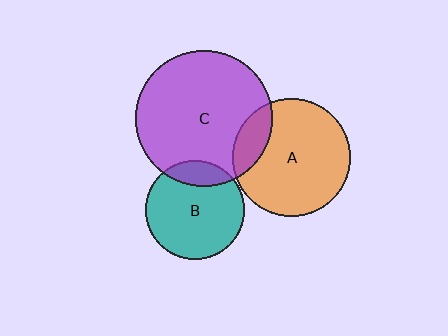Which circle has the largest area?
Circle C (purple).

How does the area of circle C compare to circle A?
Approximately 1.4 times.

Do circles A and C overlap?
Yes.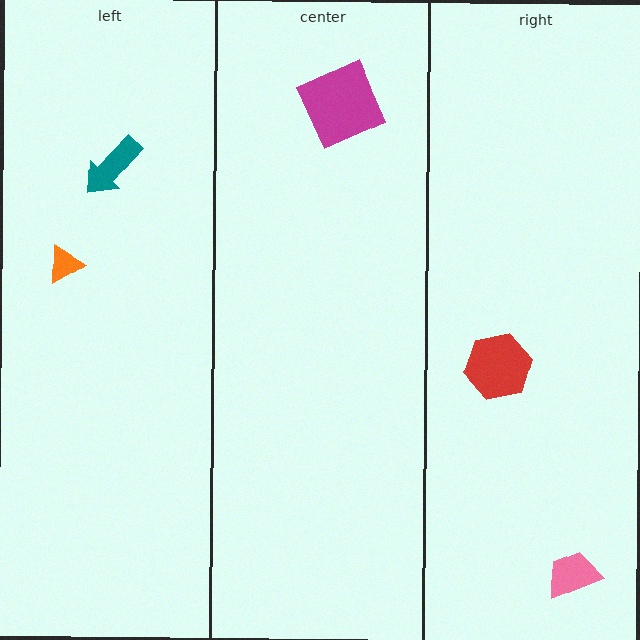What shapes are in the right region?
The pink trapezoid, the red hexagon.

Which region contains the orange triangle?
The left region.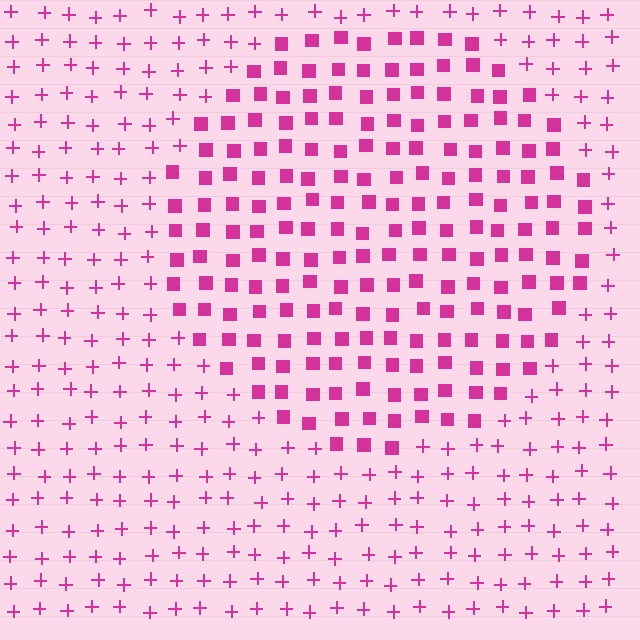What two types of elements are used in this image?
The image uses squares inside the circle region and plus signs outside it.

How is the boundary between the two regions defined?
The boundary is defined by a change in element shape: squares inside vs. plus signs outside. All elements share the same color and spacing.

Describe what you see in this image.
The image is filled with small magenta elements arranged in a uniform grid. A circle-shaped region contains squares, while the surrounding area contains plus signs. The boundary is defined purely by the change in element shape.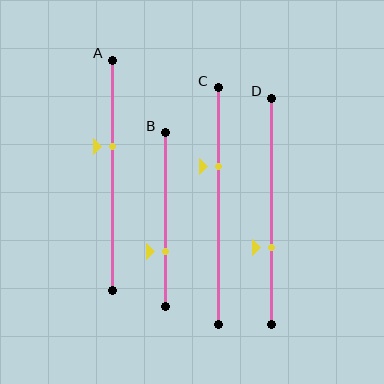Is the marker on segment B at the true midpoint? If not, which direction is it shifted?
No, the marker on segment B is shifted downward by about 18% of the segment length.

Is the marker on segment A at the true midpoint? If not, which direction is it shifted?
No, the marker on segment A is shifted upward by about 12% of the segment length.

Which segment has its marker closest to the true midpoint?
Segment A has its marker closest to the true midpoint.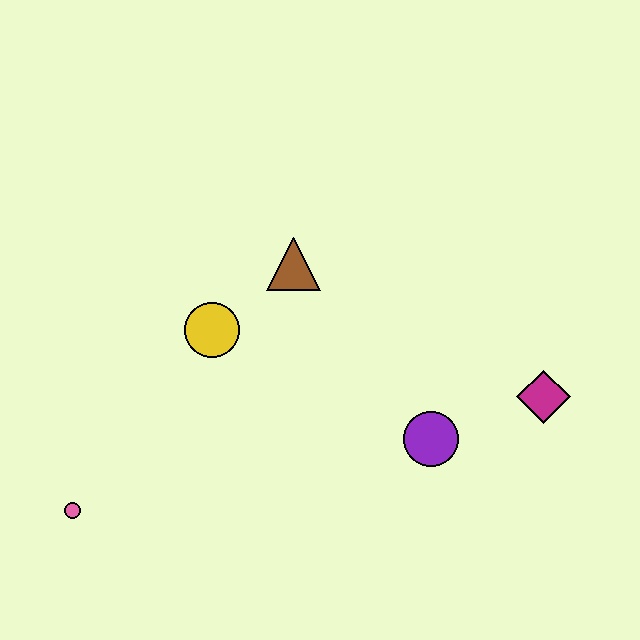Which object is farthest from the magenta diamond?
The pink circle is farthest from the magenta diamond.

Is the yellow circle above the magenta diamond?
Yes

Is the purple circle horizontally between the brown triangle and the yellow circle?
No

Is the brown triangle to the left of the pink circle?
No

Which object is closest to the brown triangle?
The yellow circle is closest to the brown triangle.